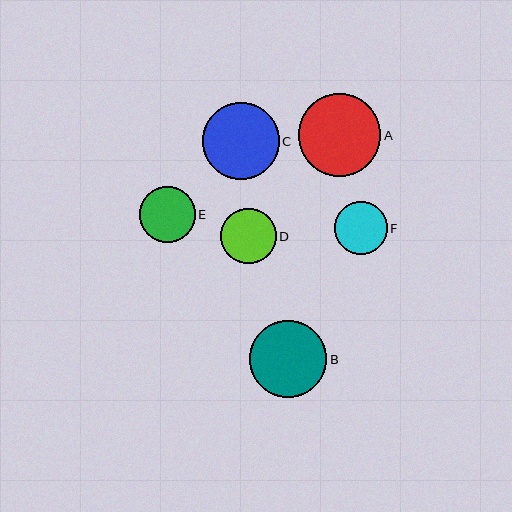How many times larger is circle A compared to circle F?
Circle A is approximately 1.6 times the size of circle F.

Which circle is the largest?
Circle A is the largest with a size of approximately 83 pixels.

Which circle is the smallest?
Circle F is the smallest with a size of approximately 53 pixels.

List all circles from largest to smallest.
From largest to smallest: A, C, B, E, D, F.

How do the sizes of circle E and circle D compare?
Circle E and circle D are approximately the same size.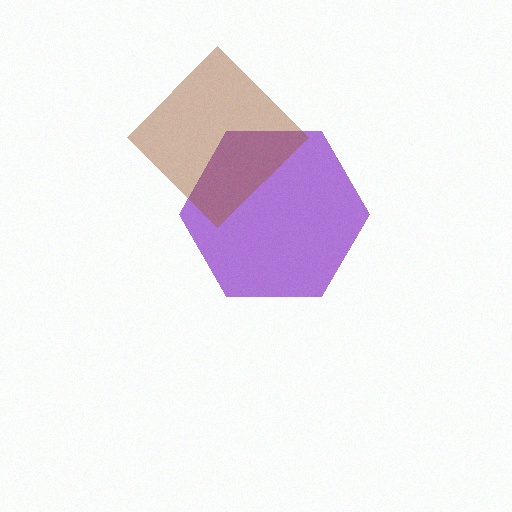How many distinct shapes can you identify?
There are 2 distinct shapes: a purple hexagon, a brown diamond.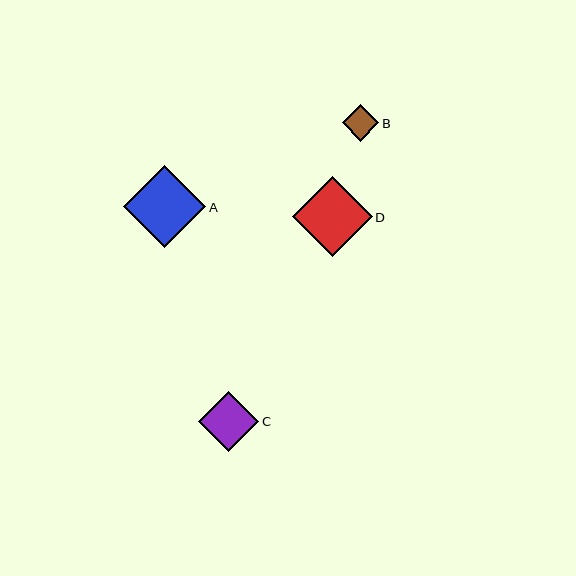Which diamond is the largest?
Diamond A is the largest with a size of approximately 82 pixels.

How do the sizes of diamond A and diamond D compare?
Diamond A and diamond D are approximately the same size.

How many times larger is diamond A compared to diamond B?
Diamond A is approximately 2.2 times the size of diamond B.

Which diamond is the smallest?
Diamond B is the smallest with a size of approximately 37 pixels.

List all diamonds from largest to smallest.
From largest to smallest: A, D, C, B.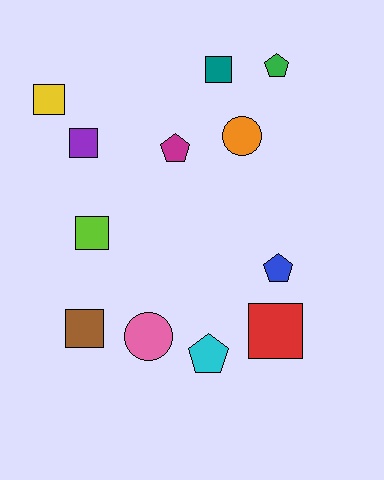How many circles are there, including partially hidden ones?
There are 2 circles.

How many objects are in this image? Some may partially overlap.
There are 12 objects.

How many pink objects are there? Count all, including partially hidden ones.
There is 1 pink object.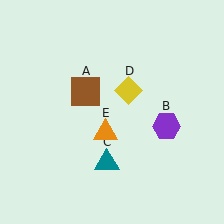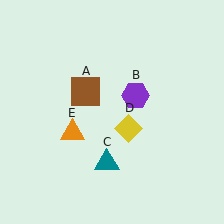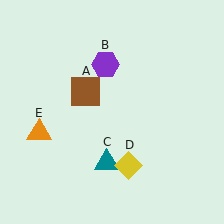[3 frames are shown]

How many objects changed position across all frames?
3 objects changed position: purple hexagon (object B), yellow diamond (object D), orange triangle (object E).